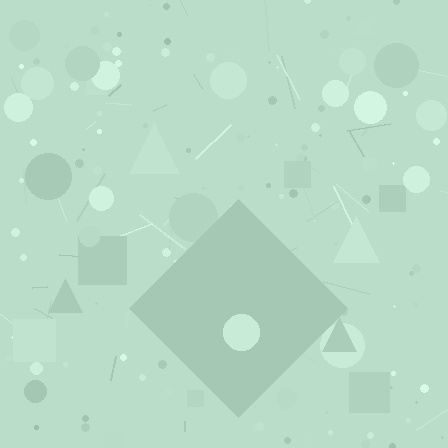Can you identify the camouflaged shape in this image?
The camouflaged shape is a diamond.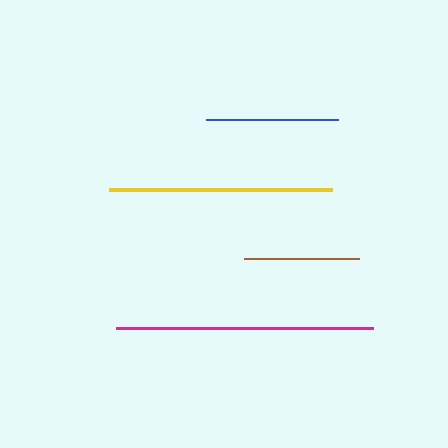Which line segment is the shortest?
The brown line is the shortest at approximately 115 pixels.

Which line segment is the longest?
The magenta line is the longest at approximately 257 pixels.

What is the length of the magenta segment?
The magenta segment is approximately 257 pixels long.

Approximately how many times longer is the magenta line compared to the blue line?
The magenta line is approximately 2.0 times the length of the blue line.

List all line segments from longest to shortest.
From longest to shortest: magenta, yellow, blue, brown.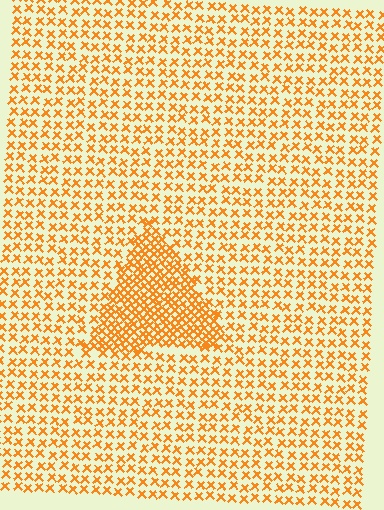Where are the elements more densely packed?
The elements are more densely packed inside the triangle boundary.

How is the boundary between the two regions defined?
The boundary is defined by a change in element density (approximately 2.1x ratio). All elements are the same color, size, and shape.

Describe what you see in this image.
The image contains small orange elements arranged at two different densities. A triangle-shaped region is visible where the elements are more densely packed than the surrounding area.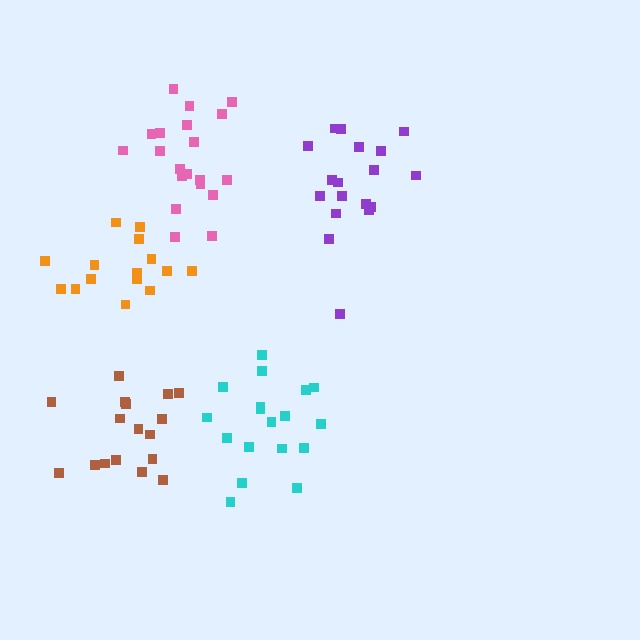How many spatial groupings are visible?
There are 5 spatial groupings.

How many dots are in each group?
Group 1: 17 dots, Group 2: 18 dots, Group 3: 15 dots, Group 4: 18 dots, Group 5: 20 dots (88 total).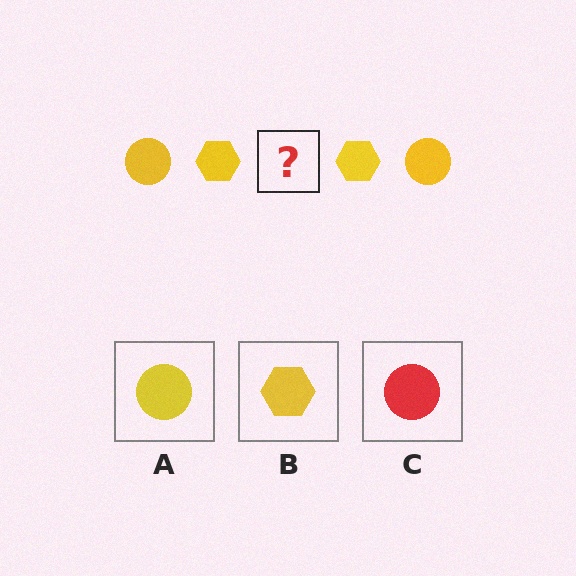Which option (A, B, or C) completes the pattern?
A.